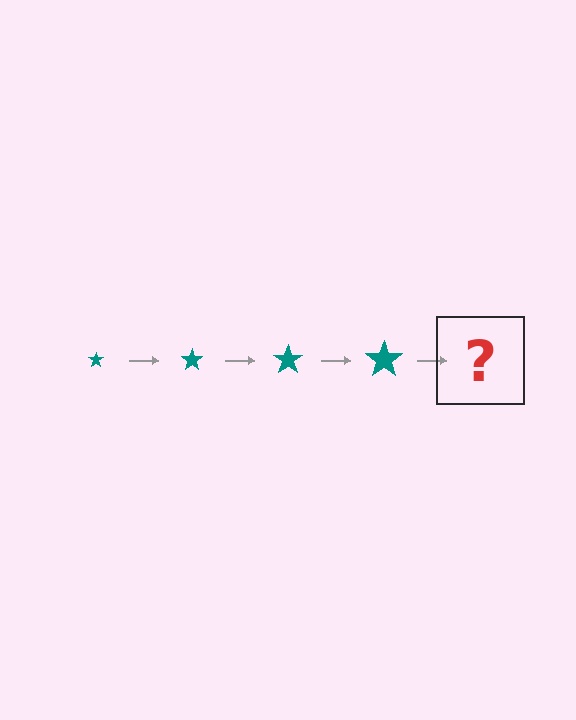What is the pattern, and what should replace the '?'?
The pattern is that the star gets progressively larger each step. The '?' should be a teal star, larger than the previous one.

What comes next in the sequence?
The next element should be a teal star, larger than the previous one.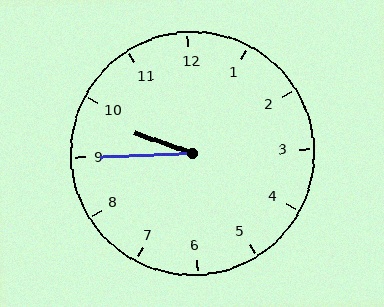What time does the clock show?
9:45.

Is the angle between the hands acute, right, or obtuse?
It is acute.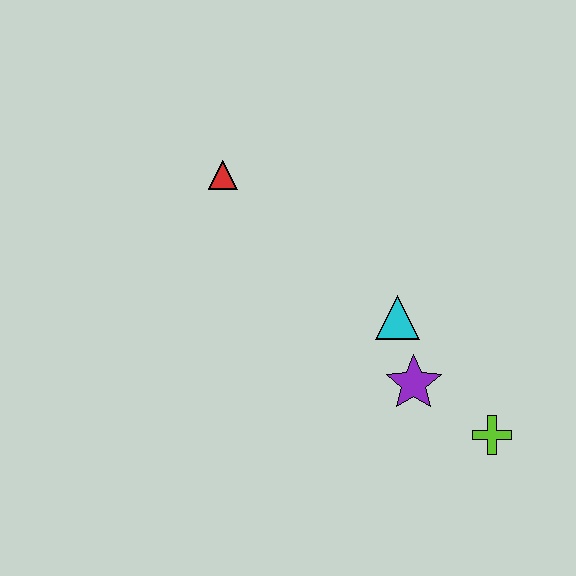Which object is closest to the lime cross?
The purple star is closest to the lime cross.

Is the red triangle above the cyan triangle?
Yes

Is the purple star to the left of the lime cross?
Yes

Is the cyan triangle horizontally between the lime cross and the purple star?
No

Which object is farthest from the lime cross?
The red triangle is farthest from the lime cross.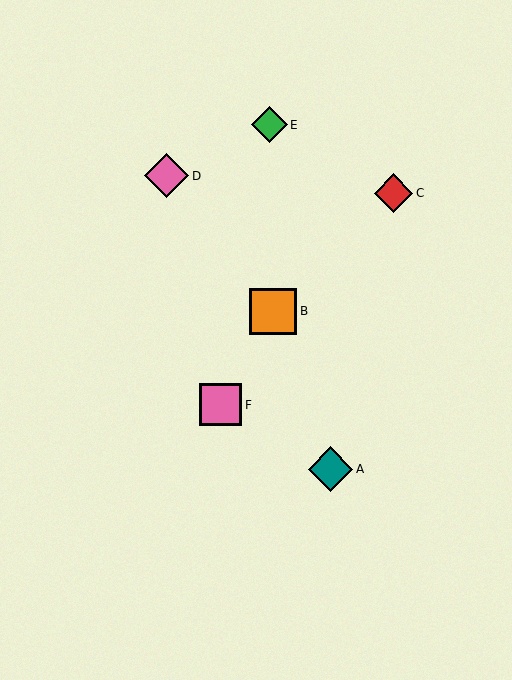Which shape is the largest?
The orange square (labeled B) is the largest.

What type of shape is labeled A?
Shape A is a teal diamond.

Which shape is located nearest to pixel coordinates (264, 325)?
The orange square (labeled B) at (273, 311) is nearest to that location.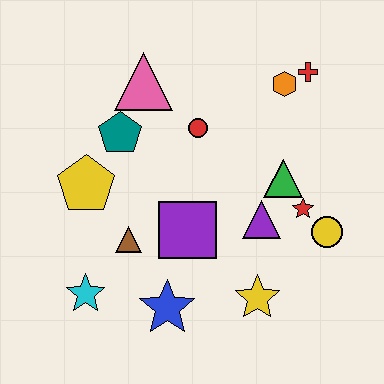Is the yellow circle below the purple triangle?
Yes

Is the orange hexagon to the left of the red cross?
Yes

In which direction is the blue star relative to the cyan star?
The blue star is to the right of the cyan star.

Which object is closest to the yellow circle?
The red star is closest to the yellow circle.